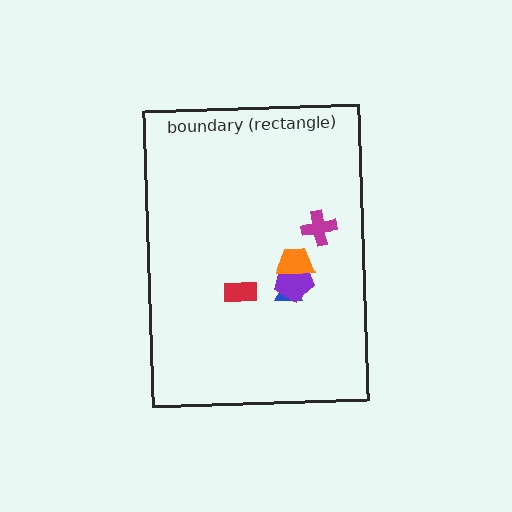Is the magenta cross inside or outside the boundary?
Inside.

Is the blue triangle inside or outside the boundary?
Inside.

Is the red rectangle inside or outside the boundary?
Inside.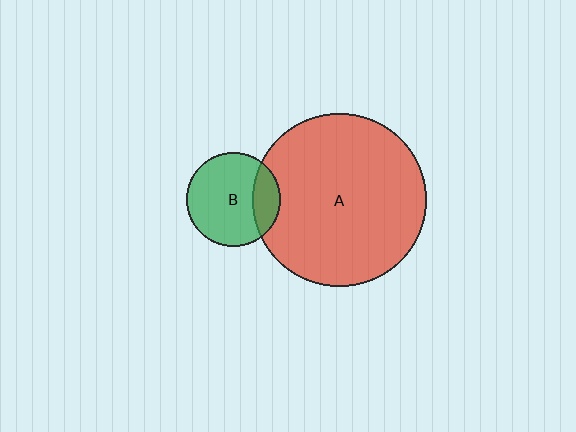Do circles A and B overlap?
Yes.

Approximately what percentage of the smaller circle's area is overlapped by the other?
Approximately 20%.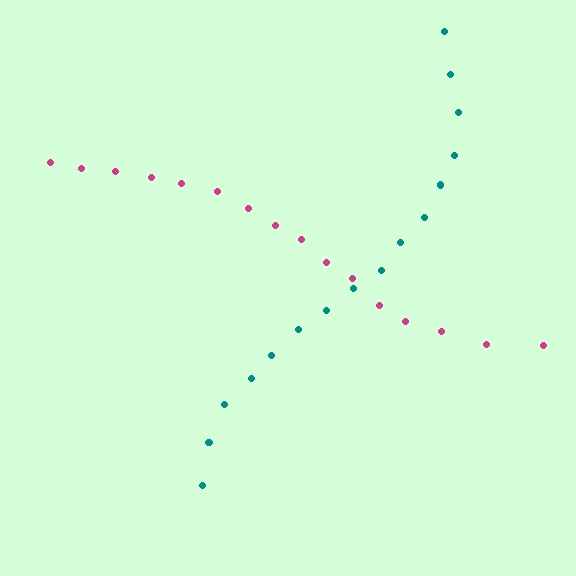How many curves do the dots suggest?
There are 2 distinct paths.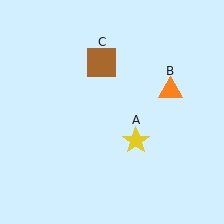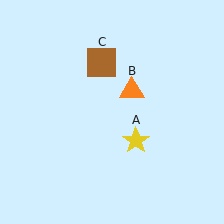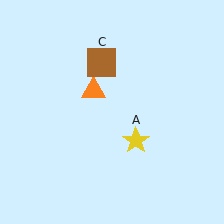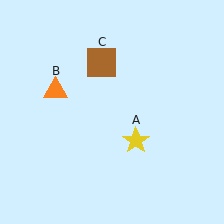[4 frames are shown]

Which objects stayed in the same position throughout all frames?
Yellow star (object A) and brown square (object C) remained stationary.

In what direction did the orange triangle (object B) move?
The orange triangle (object B) moved left.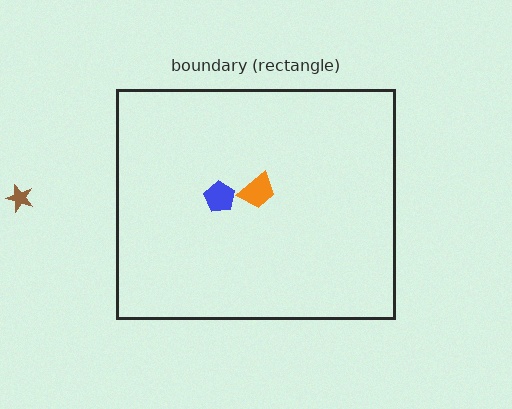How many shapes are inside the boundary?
2 inside, 1 outside.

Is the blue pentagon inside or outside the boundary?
Inside.